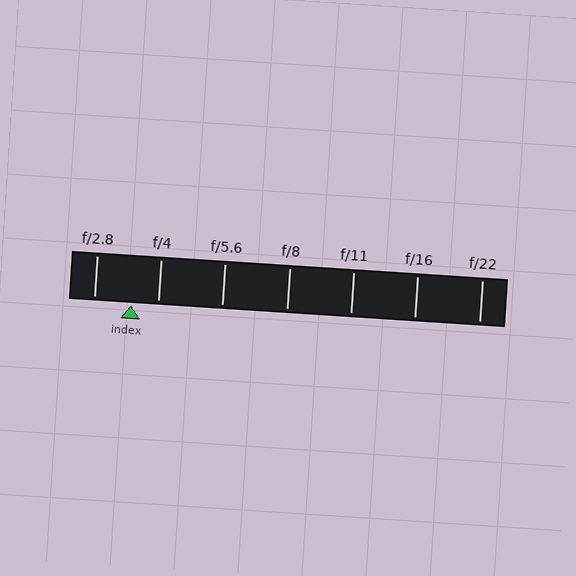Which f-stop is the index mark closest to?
The index mark is closest to f/4.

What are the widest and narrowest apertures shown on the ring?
The widest aperture shown is f/2.8 and the narrowest is f/22.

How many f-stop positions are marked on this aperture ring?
There are 7 f-stop positions marked.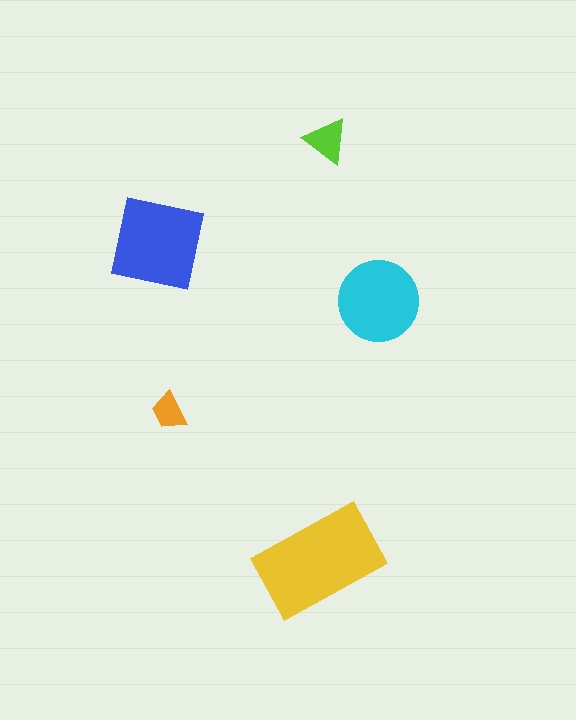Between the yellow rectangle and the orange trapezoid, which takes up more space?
The yellow rectangle.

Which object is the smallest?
The orange trapezoid.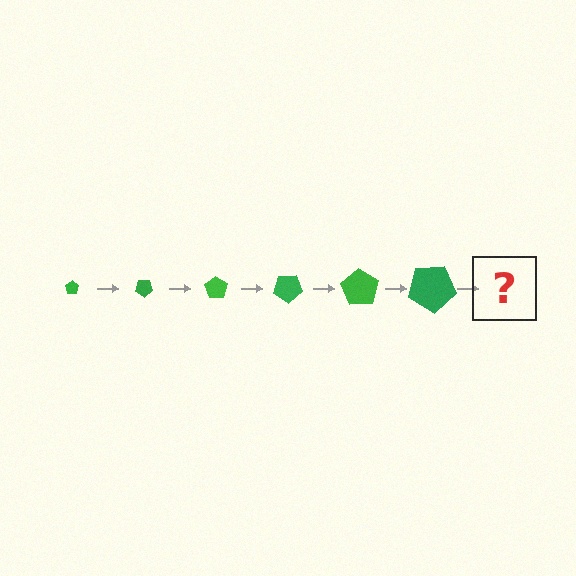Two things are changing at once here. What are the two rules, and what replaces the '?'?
The two rules are that the pentagon grows larger each step and it rotates 35 degrees each step. The '?' should be a pentagon, larger than the previous one and rotated 210 degrees from the start.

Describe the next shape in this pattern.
It should be a pentagon, larger than the previous one and rotated 210 degrees from the start.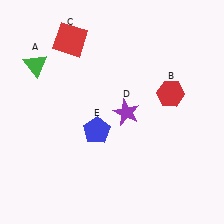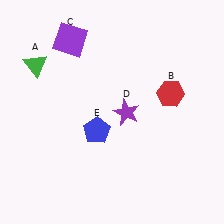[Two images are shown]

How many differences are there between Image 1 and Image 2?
There is 1 difference between the two images.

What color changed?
The square (C) changed from red in Image 1 to purple in Image 2.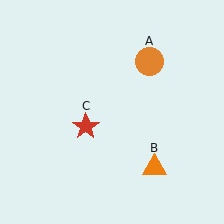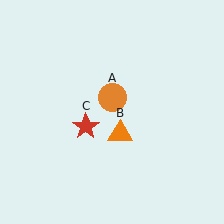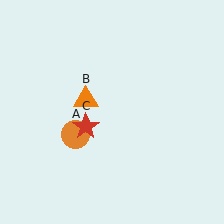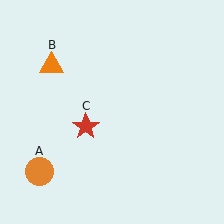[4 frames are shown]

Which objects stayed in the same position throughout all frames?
Red star (object C) remained stationary.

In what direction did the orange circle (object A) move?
The orange circle (object A) moved down and to the left.